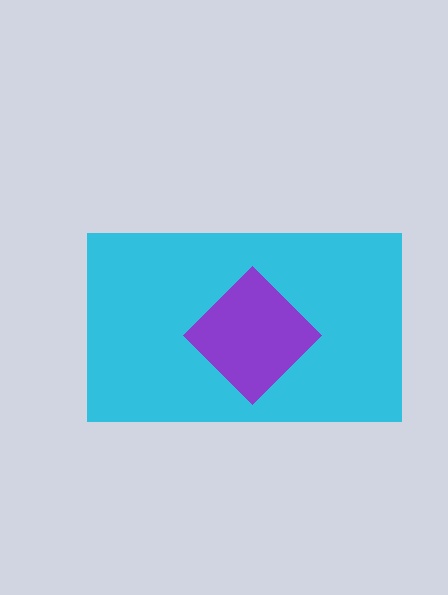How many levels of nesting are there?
2.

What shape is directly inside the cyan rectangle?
The purple diamond.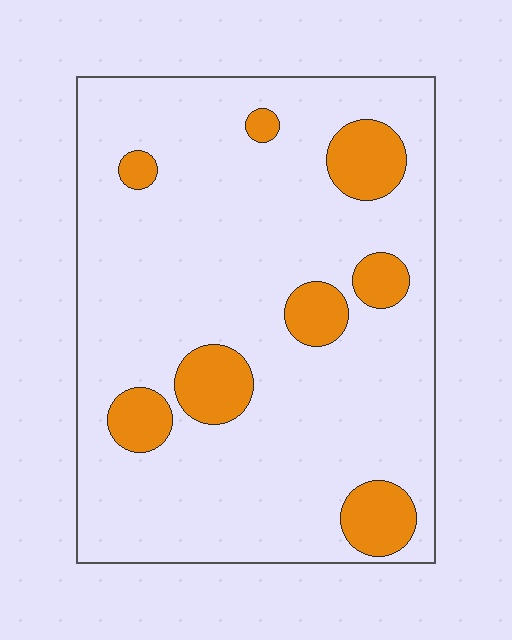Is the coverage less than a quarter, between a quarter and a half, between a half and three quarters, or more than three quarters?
Less than a quarter.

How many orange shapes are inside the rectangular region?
8.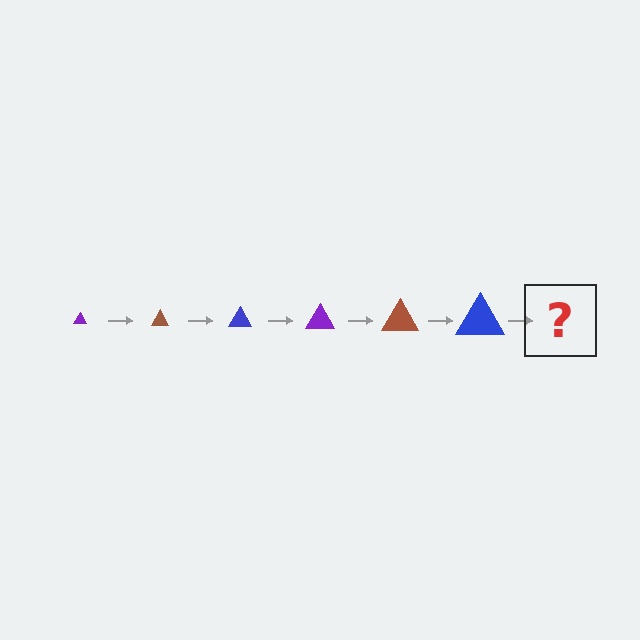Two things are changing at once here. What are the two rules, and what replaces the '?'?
The two rules are that the triangle grows larger each step and the color cycles through purple, brown, and blue. The '?' should be a purple triangle, larger than the previous one.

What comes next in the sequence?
The next element should be a purple triangle, larger than the previous one.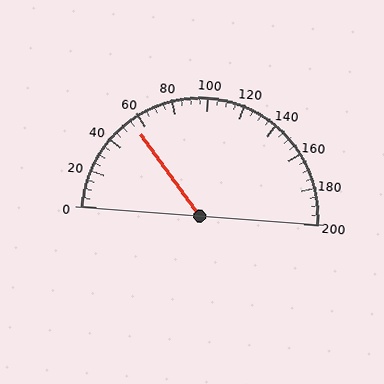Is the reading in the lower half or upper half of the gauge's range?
The reading is in the lower half of the range (0 to 200).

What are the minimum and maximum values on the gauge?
The gauge ranges from 0 to 200.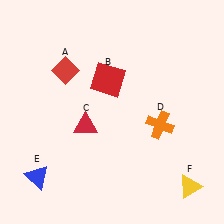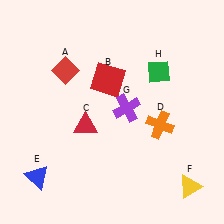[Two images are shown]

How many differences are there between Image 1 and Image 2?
There are 2 differences between the two images.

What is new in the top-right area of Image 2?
A purple cross (G) was added in the top-right area of Image 2.